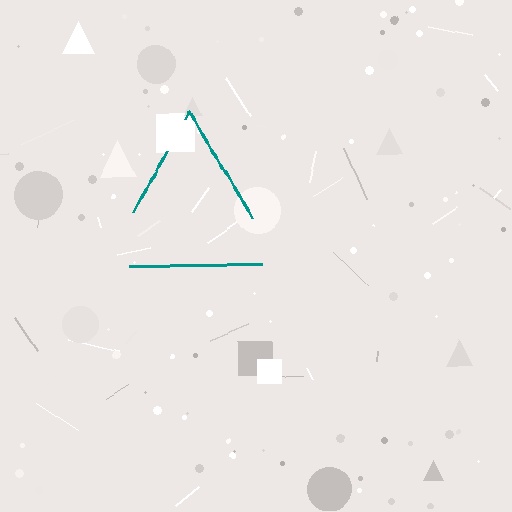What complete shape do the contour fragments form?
The contour fragments form a triangle.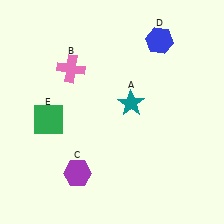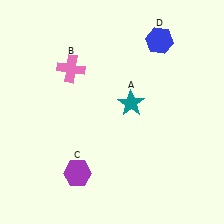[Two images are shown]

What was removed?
The green square (E) was removed in Image 2.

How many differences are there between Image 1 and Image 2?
There is 1 difference between the two images.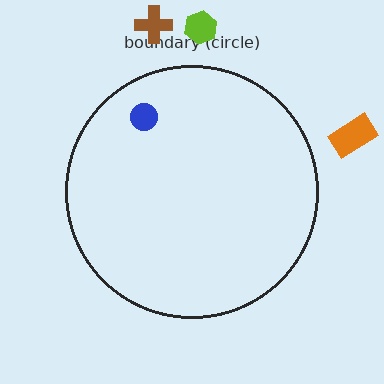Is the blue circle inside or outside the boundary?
Inside.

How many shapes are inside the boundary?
1 inside, 3 outside.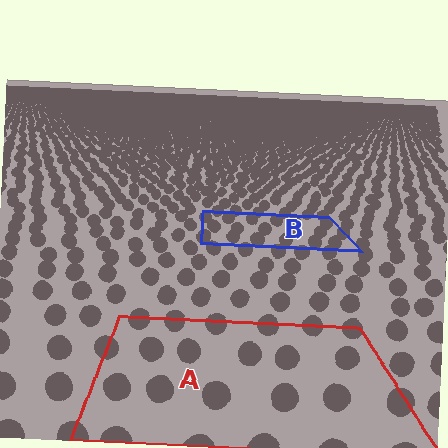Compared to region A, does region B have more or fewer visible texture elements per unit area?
Region B has more texture elements per unit area — they are packed more densely because it is farther away.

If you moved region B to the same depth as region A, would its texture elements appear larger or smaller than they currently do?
They would appear larger. At a closer depth, the same texture elements are projected at a bigger on-screen size.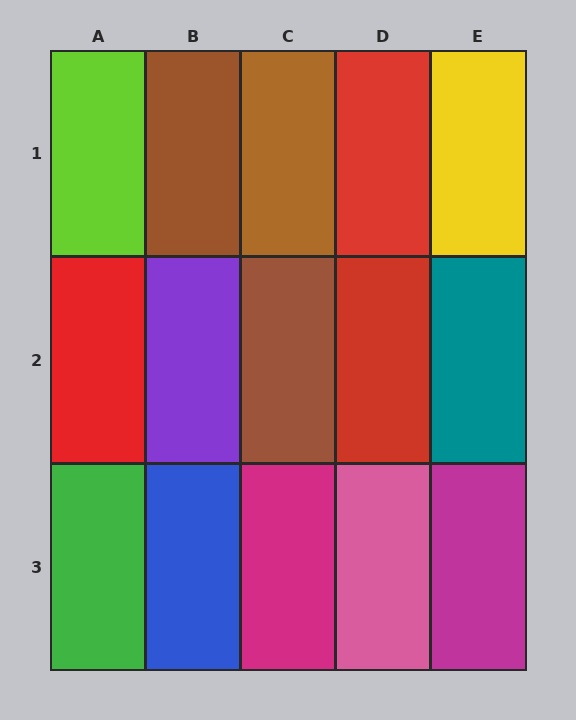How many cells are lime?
1 cell is lime.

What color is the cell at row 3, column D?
Pink.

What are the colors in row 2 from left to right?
Red, purple, brown, red, teal.